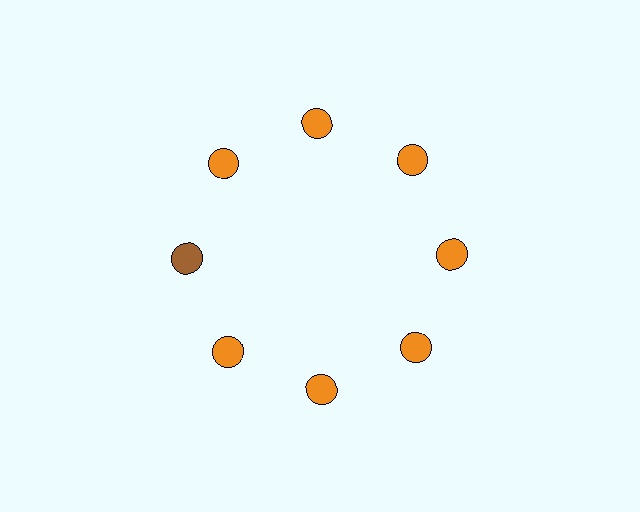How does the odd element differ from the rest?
It has a different color: brown instead of orange.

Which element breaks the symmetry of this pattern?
The brown circle at roughly the 9 o'clock position breaks the symmetry. All other shapes are orange circles.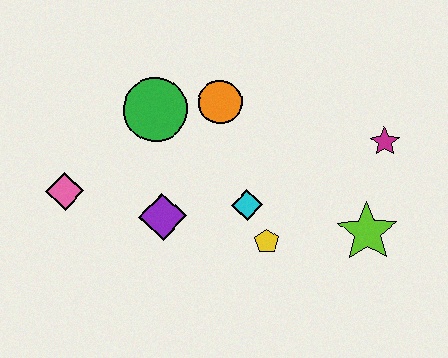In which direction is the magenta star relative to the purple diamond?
The magenta star is to the right of the purple diamond.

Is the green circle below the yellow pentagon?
No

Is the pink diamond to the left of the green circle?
Yes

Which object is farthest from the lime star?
The pink diamond is farthest from the lime star.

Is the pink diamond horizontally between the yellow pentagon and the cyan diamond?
No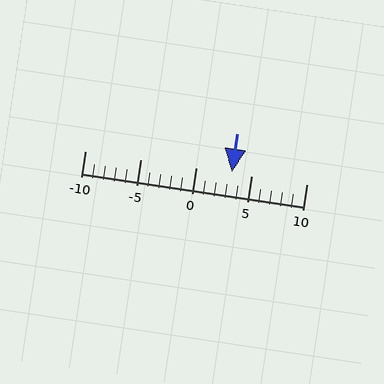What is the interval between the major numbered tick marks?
The major tick marks are spaced 5 units apart.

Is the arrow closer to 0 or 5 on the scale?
The arrow is closer to 5.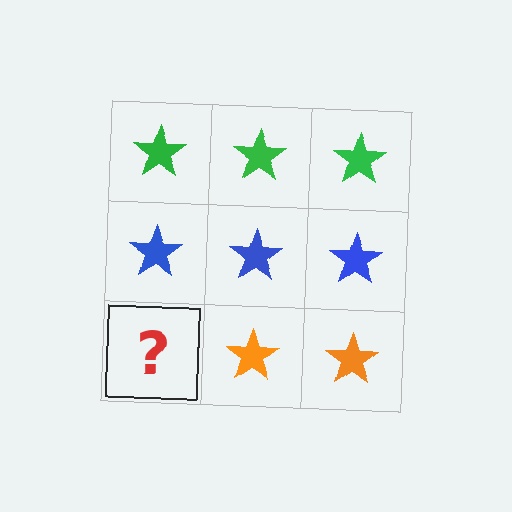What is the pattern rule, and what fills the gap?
The rule is that each row has a consistent color. The gap should be filled with an orange star.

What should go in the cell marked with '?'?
The missing cell should contain an orange star.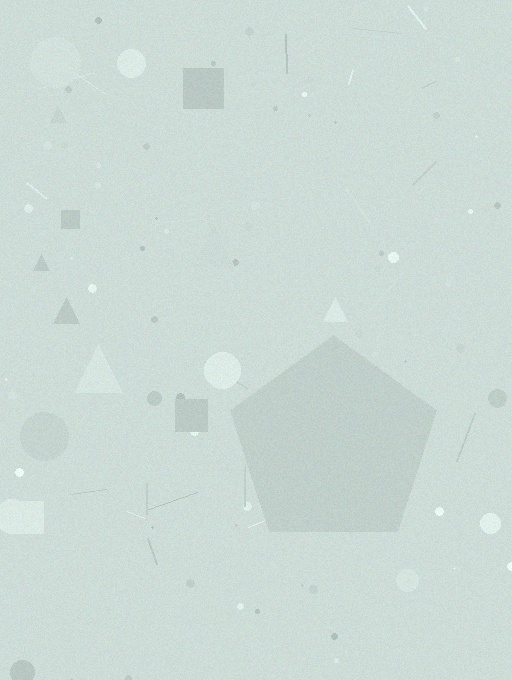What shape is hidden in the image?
A pentagon is hidden in the image.